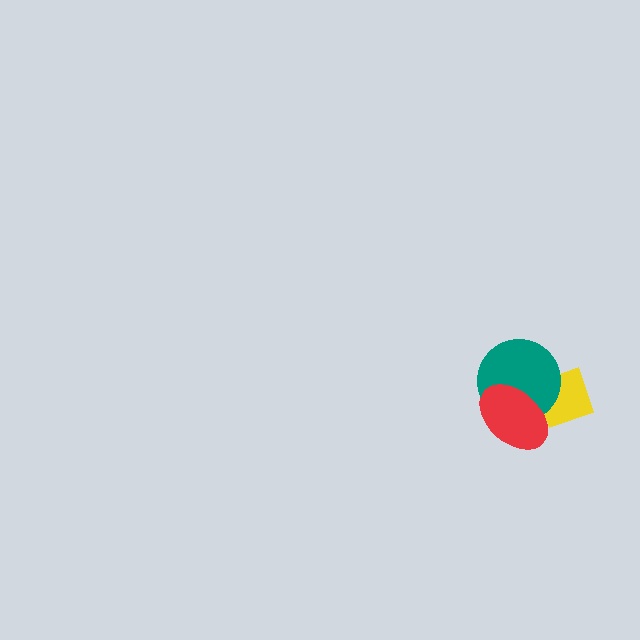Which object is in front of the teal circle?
The red ellipse is in front of the teal circle.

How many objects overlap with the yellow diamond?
2 objects overlap with the yellow diamond.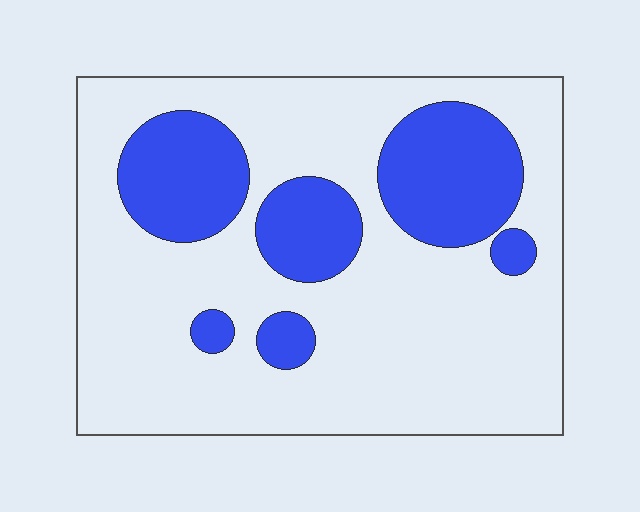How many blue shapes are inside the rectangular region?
6.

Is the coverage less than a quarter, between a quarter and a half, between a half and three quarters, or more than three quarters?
Between a quarter and a half.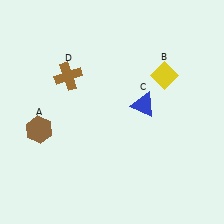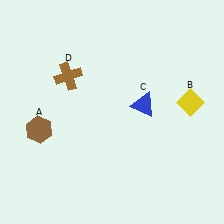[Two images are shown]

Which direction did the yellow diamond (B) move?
The yellow diamond (B) moved down.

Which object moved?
The yellow diamond (B) moved down.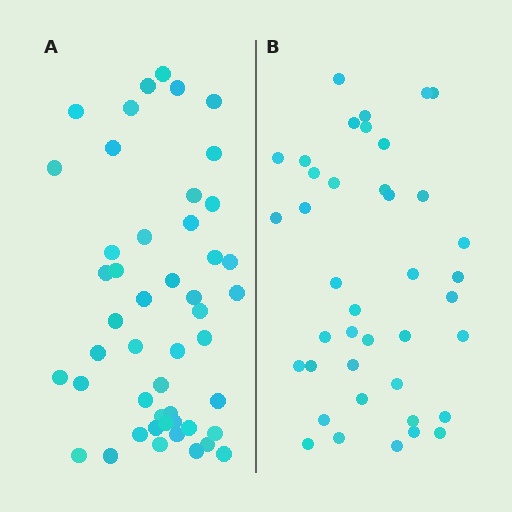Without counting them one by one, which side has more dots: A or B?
Region A (the left region) has more dots.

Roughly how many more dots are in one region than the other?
Region A has roughly 8 or so more dots than region B.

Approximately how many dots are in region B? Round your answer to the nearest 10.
About 40 dots.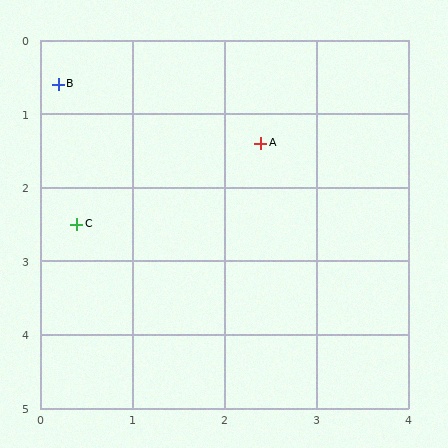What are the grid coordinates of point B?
Point B is at approximately (0.2, 0.6).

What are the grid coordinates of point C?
Point C is at approximately (0.4, 2.5).